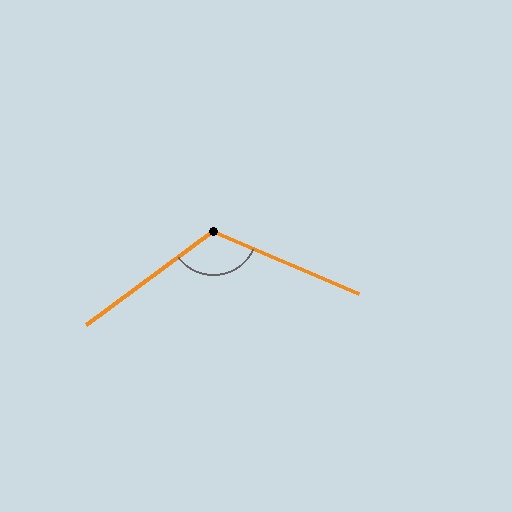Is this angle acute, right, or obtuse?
It is obtuse.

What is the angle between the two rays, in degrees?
Approximately 121 degrees.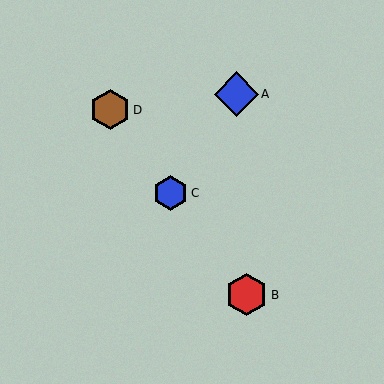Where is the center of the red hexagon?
The center of the red hexagon is at (247, 295).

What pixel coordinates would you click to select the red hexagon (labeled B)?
Click at (247, 295) to select the red hexagon B.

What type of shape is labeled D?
Shape D is a brown hexagon.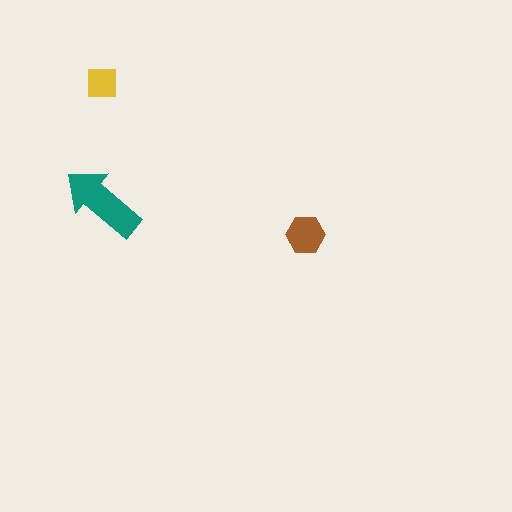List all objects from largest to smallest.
The teal arrow, the brown hexagon, the yellow square.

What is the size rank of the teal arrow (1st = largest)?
1st.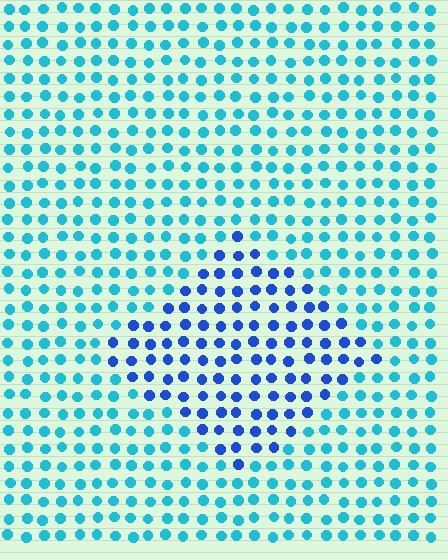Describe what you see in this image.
The image is filled with small cyan elements in a uniform arrangement. A diamond-shaped region is visible where the elements are tinted to a slightly different hue, forming a subtle color boundary.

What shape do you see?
I see a diamond.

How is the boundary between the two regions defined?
The boundary is defined purely by a slight shift in hue (about 39 degrees). Spacing, size, and orientation are identical on both sides.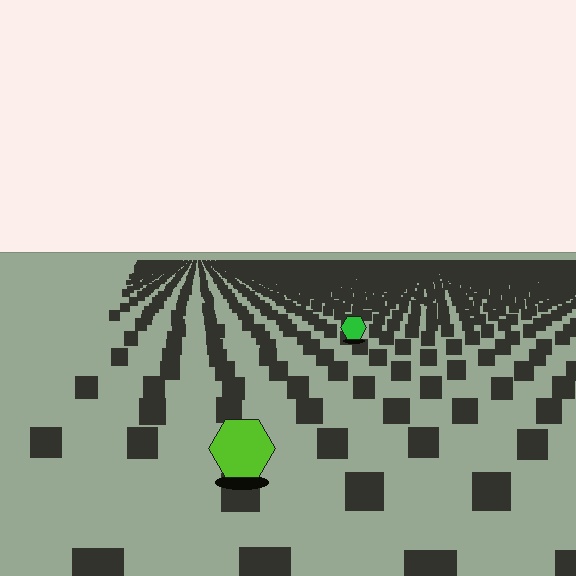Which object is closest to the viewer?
The lime hexagon is closest. The texture marks near it are larger and more spread out.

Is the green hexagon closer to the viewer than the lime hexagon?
No. The lime hexagon is closer — you can tell from the texture gradient: the ground texture is coarser near it.